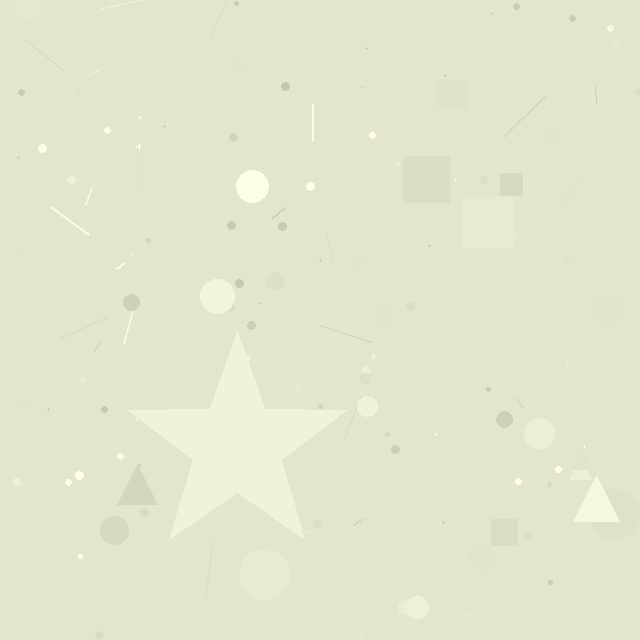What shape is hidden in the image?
A star is hidden in the image.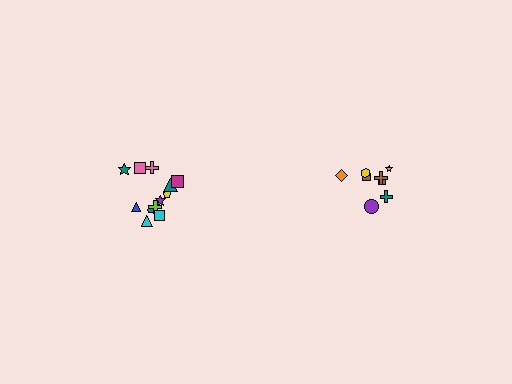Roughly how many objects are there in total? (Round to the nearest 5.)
Roughly 20 objects in total.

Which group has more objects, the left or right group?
The left group.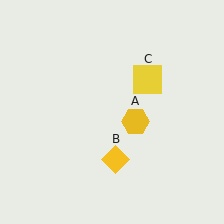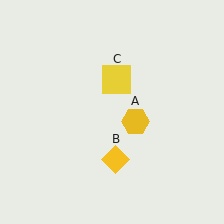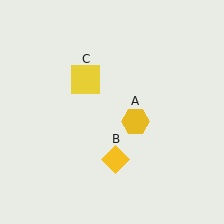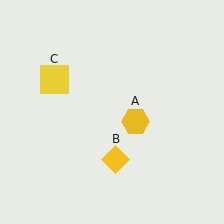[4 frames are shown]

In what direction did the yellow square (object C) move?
The yellow square (object C) moved left.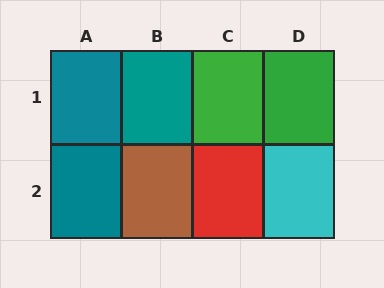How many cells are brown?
1 cell is brown.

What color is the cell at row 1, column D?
Green.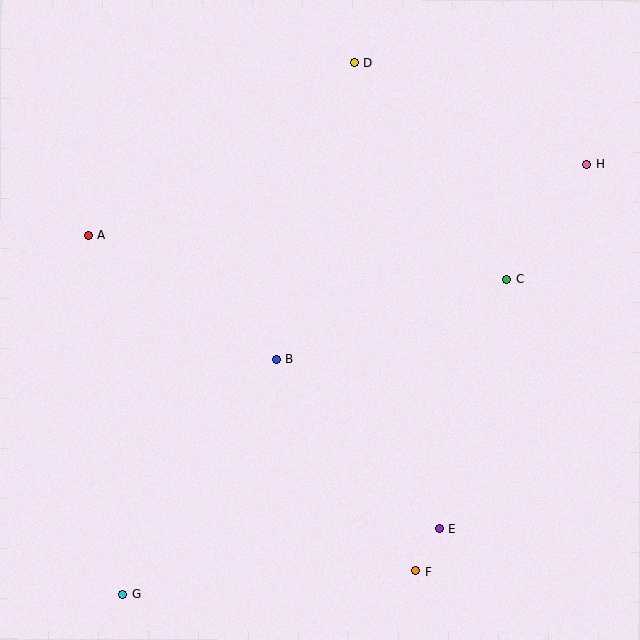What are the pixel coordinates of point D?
Point D is at (354, 63).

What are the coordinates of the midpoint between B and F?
The midpoint between B and F is at (346, 465).